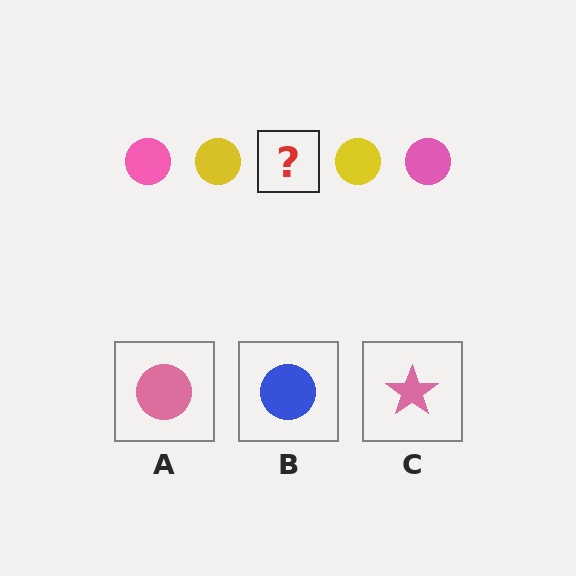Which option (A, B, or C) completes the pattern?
A.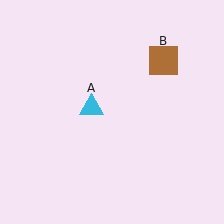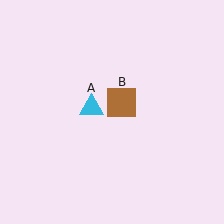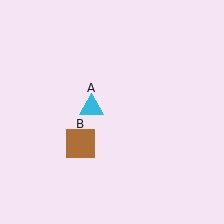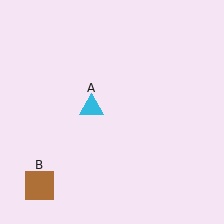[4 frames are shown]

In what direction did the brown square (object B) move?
The brown square (object B) moved down and to the left.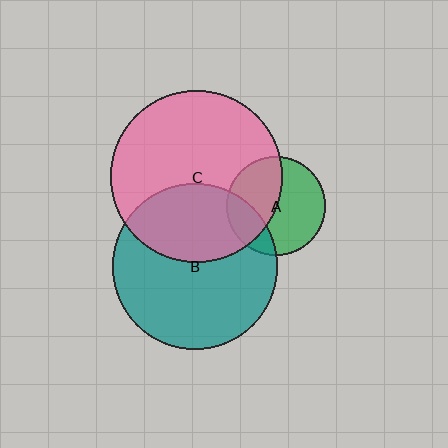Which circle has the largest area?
Circle C (pink).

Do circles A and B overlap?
Yes.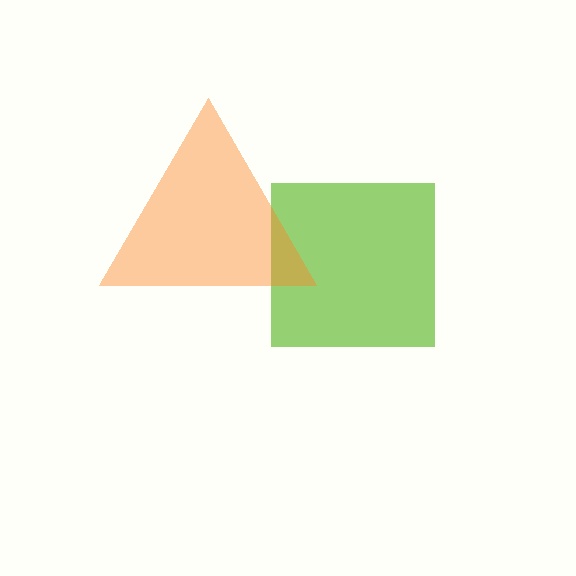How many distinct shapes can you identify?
There are 2 distinct shapes: a lime square, an orange triangle.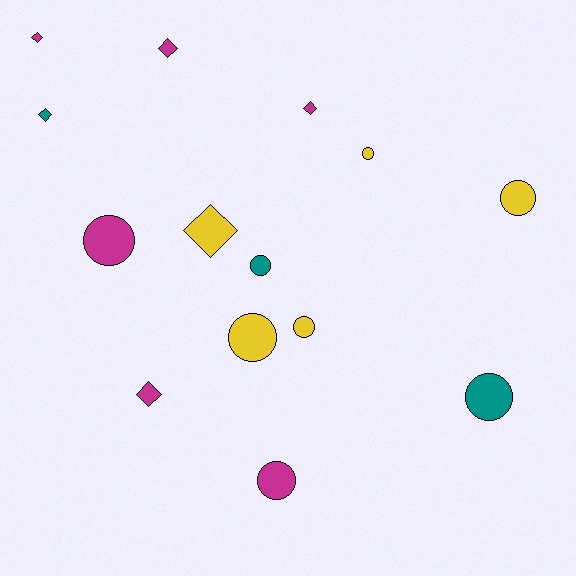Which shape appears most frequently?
Circle, with 8 objects.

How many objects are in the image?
There are 14 objects.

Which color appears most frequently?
Magenta, with 6 objects.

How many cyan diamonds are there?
There are no cyan diamonds.